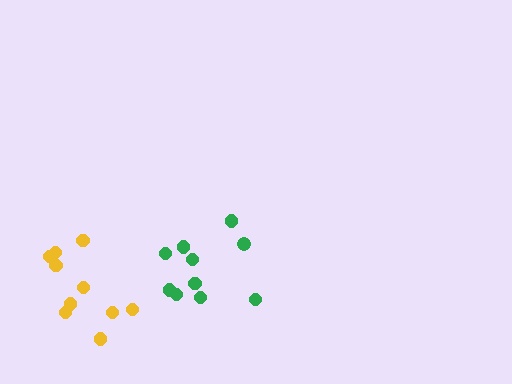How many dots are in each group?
Group 1: 10 dots, Group 2: 10 dots (20 total).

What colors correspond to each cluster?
The clusters are colored: green, yellow.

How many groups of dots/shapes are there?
There are 2 groups.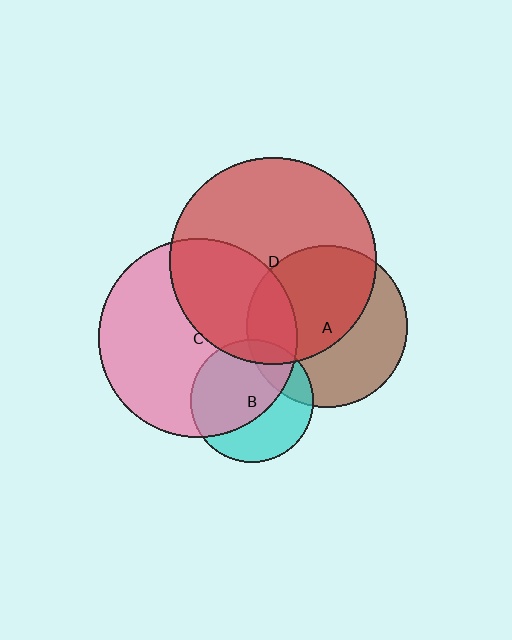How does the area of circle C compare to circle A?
Approximately 1.5 times.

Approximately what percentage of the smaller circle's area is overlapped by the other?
Approximately 55%.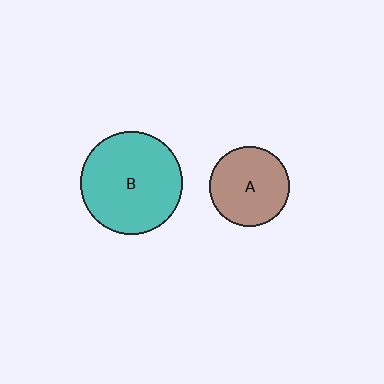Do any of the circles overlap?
No, none of the circles overlap.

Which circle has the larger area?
Circle B (teal).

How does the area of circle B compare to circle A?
Approximately 1.6 times.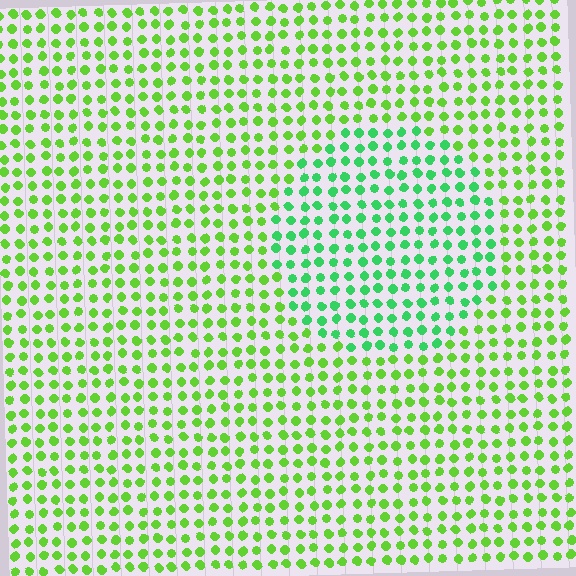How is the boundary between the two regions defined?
The boundary is defined purely by a slight shift in hue (about 35 degrees). Spacing, size, and orientation are identical on both sides.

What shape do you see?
I see a circle.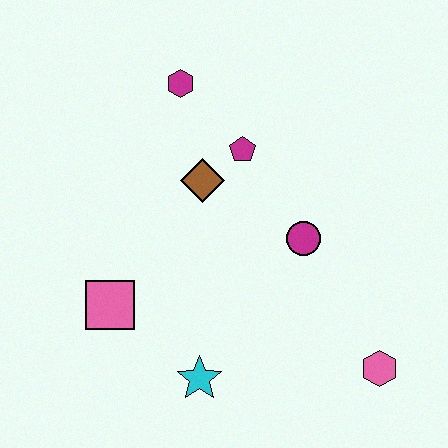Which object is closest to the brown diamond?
The magenta pentagon is closest to the brown diamond.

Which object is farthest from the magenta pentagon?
The pink hexagon is farthest from the magenta pentagon.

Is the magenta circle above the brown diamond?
No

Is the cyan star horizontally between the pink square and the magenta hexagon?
No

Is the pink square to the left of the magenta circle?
Yes